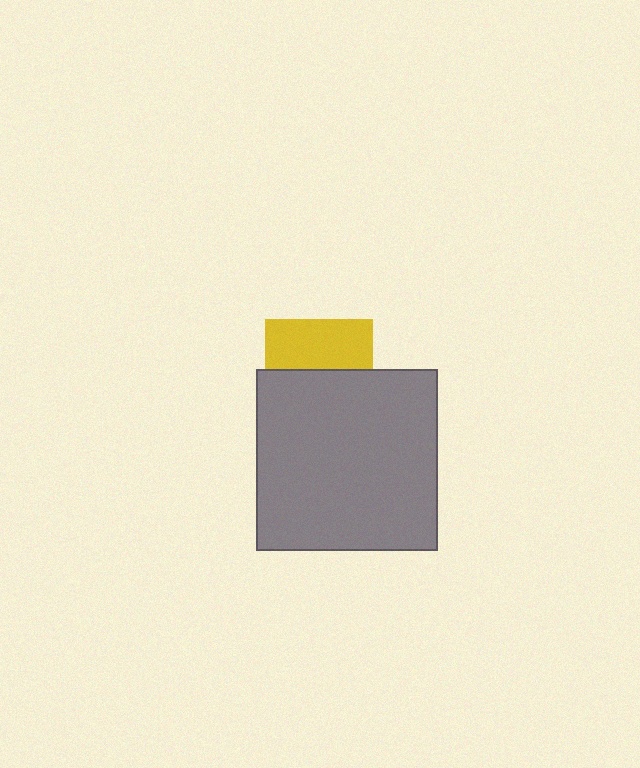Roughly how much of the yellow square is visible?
About half of it is visible (roughly 46%).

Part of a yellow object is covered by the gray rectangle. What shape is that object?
It is a square.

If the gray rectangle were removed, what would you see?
You would see the complete yellow square.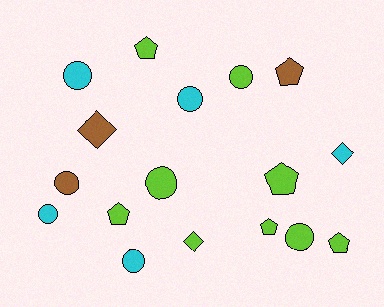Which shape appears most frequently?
Circle, with 8 objects.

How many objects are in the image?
There are 17 objects.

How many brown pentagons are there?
There is 1 brown pentagon.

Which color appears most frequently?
Lime, with 9 objects.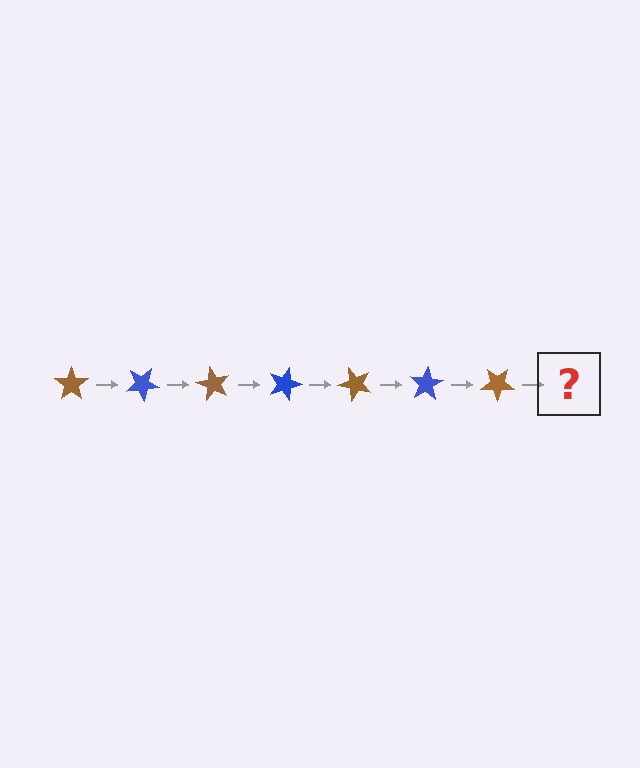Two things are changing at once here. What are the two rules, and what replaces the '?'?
The two rules are that it rotates 30 degrees each step and the color cycles through brown and blue. The '?' should be a blue star, rotated 210 degrees from the start.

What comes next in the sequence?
The next element should be a blue star, rotated 210 degrees from the start.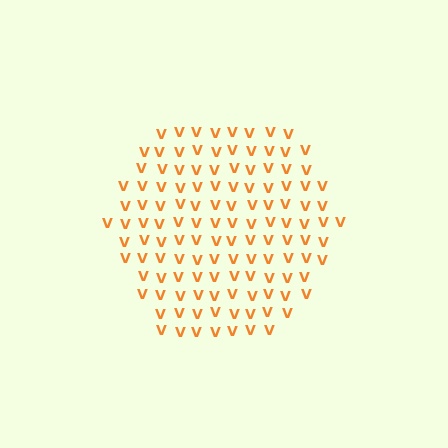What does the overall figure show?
The overall figure shows a hexagon.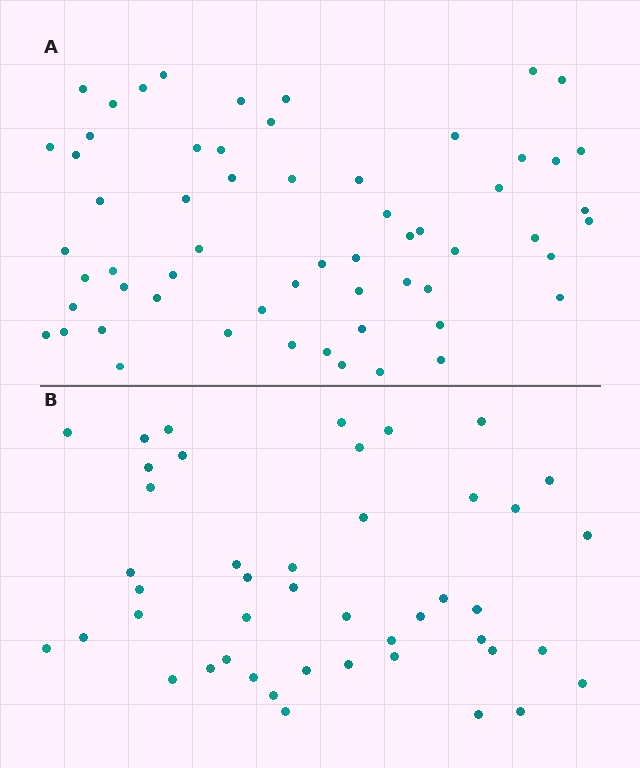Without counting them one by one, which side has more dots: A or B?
Region A (the top region) has more dots.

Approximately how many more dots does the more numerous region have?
Region A has approximately 15 more dots than region B.